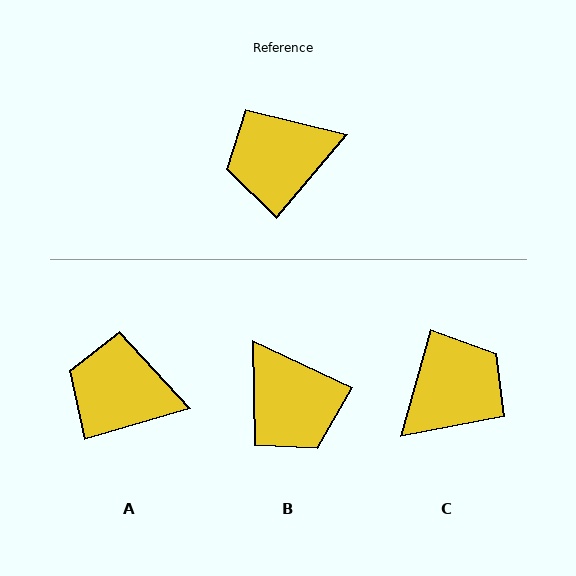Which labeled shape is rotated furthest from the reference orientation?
C, about 155 degrees away.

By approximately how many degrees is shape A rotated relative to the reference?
Approximately 34 degrees clockwise.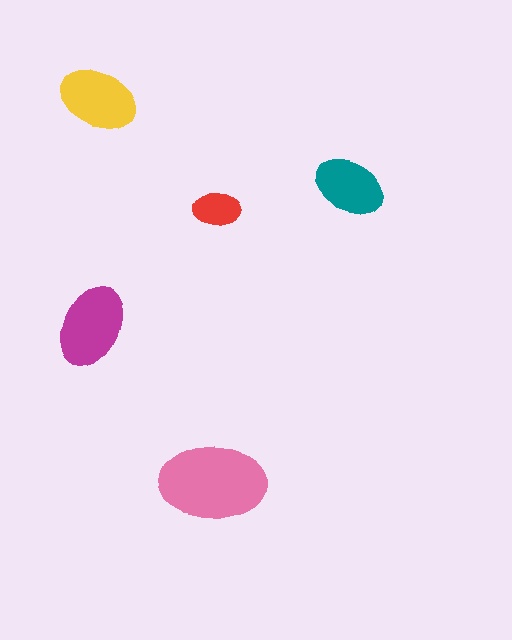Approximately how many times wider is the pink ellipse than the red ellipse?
About 2 times wider.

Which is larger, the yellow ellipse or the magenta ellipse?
The magenta one.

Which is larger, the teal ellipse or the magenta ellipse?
The magenta one.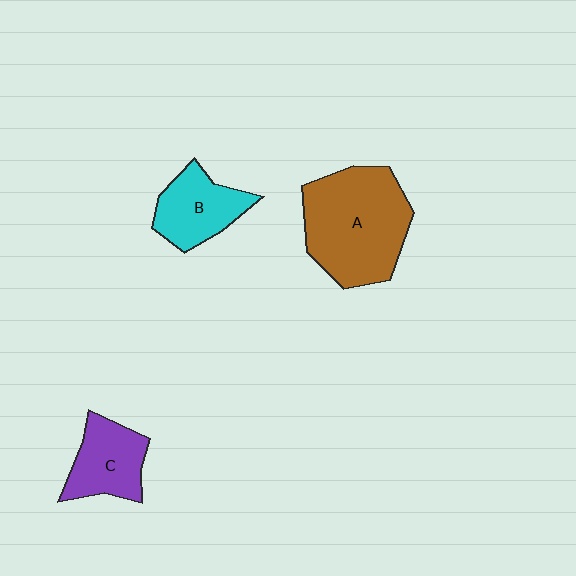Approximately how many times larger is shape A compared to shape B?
Approximately 2.0 times.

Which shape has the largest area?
Shape A (brown).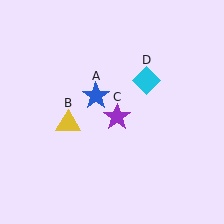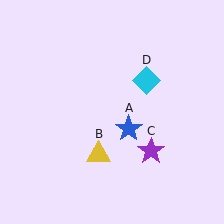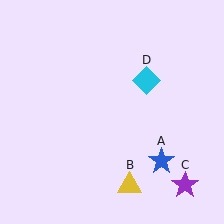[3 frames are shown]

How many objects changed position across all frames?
3 objects changed position: blue star (object A), yellow triangle (object B), purple star (object C).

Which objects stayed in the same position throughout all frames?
Cyan diamond (object D) remained stationary.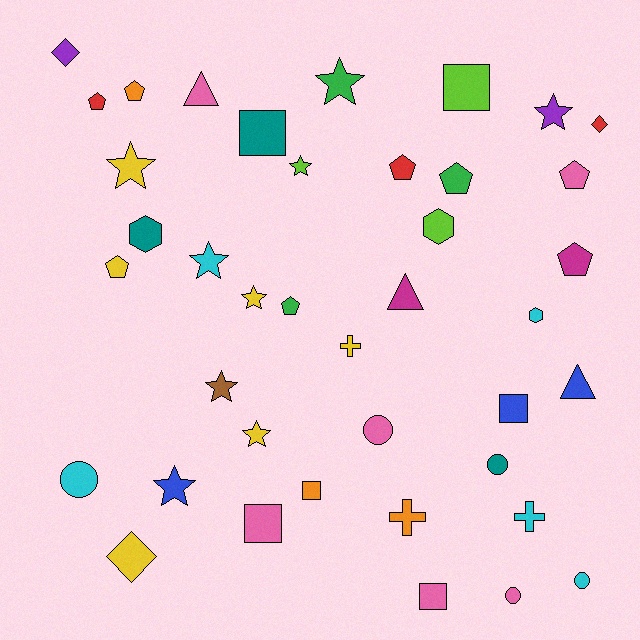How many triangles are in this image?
There are 3 triangles.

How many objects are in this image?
There are 40 objects.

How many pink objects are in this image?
There are 6 pink objects.